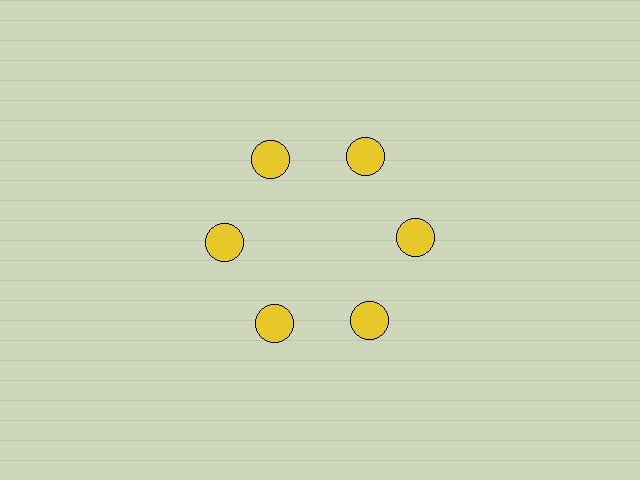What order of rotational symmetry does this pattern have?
This pattern has 6-fold rotational symmetry.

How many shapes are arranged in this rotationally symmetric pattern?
There are 6 shapes, arranged in 6 groups of 1.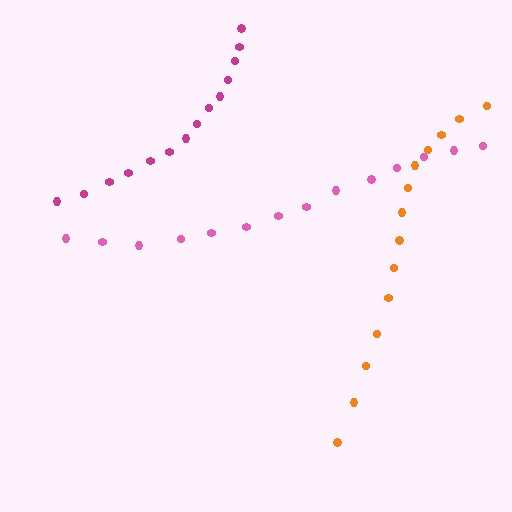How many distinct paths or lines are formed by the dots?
There are 3 distinct paths.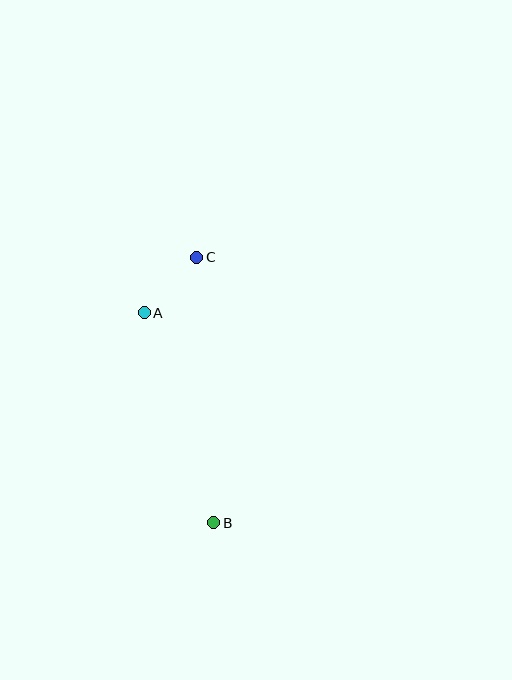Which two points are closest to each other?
Points A and C are closest to each other.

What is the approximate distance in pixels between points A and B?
The distance between A and B is approximately 221 pixels.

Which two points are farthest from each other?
Points B and C are farthest from each other.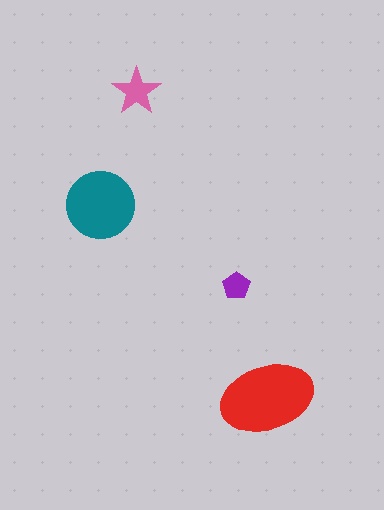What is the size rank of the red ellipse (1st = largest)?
1st.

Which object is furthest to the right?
The red ellipse is rightmost.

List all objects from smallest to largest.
The purple pentagon, the pink star, the teal circle, the red ellipse.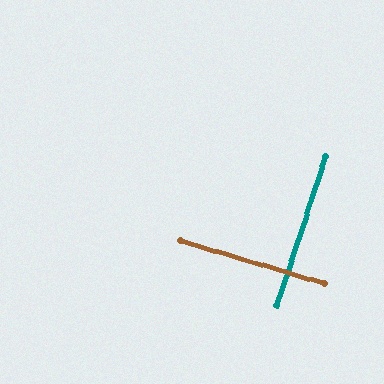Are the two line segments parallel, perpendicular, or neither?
Perpendicular — they meet at approximately 88°.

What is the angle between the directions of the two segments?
Approximately 88 degrees.